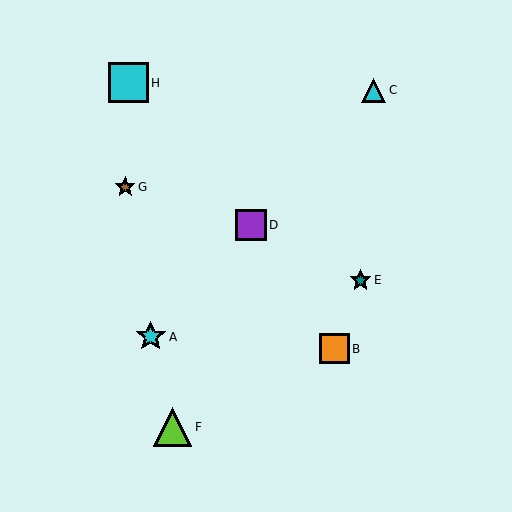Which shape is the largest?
The cyan square (labeled H) is the largest.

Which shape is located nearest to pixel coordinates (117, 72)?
The cyan square (labeled H) at (129, 83) is nearest to that location.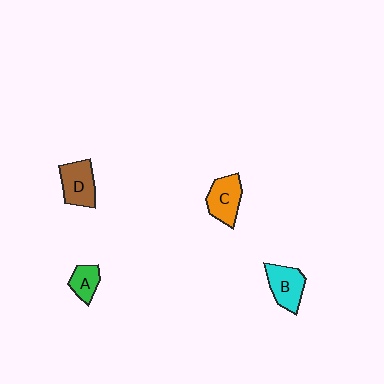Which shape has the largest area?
Shape D (brown).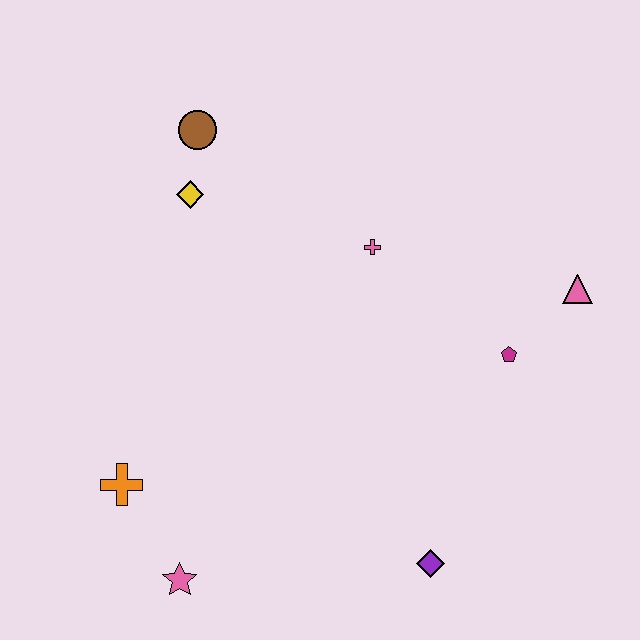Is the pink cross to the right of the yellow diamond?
Yes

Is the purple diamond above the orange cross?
No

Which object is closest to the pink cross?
The magenta pentagon is closest to the pink cross.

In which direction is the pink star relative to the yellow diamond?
The pink star is below the yellow diamond.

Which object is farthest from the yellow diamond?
The purple diamond is farthest from the yellow diamond.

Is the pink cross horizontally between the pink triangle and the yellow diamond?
Yes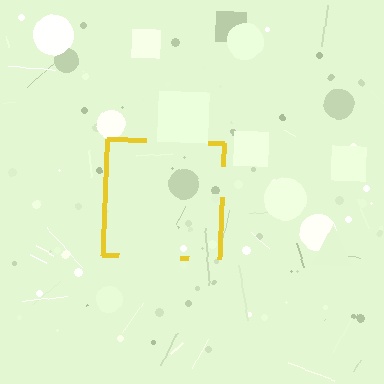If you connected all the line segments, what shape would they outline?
They would outline a square.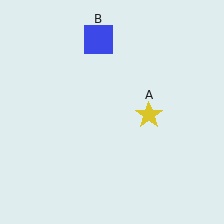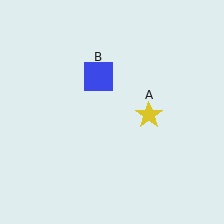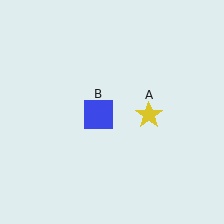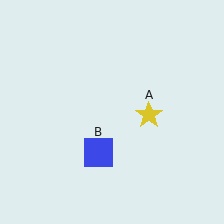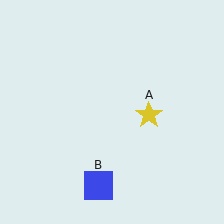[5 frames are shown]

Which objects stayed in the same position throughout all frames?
Yellow star (object A) remained stationary.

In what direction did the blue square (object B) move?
The blue square (object B) moved down.